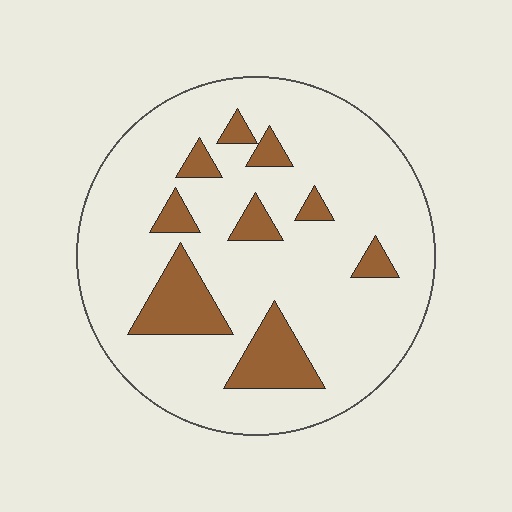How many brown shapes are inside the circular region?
9.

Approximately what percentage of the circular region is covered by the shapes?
Approximately 15%.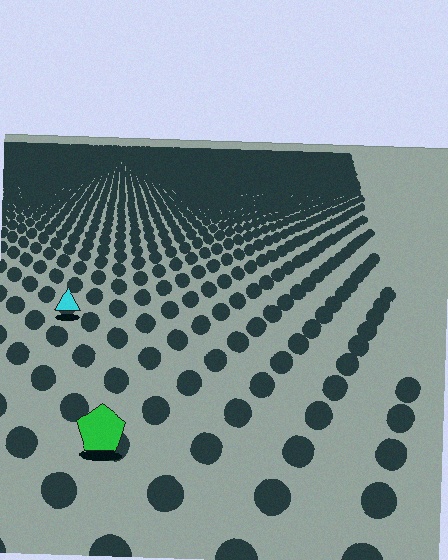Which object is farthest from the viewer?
The cyan triangle is farthest from the viewer. It appears smaller and the ground texture around it is denser.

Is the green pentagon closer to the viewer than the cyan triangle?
Yes. The green pentagon is closer — you can tell from the texture gradient: the ground texture is coarser near it.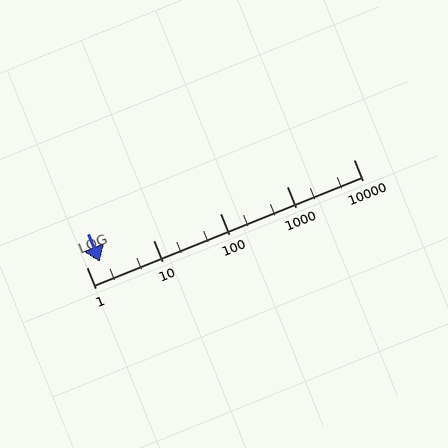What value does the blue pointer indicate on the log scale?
The pointer indicates approximately 1.6.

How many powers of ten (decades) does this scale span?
The scale spans 4 decades, from 1 to 10000.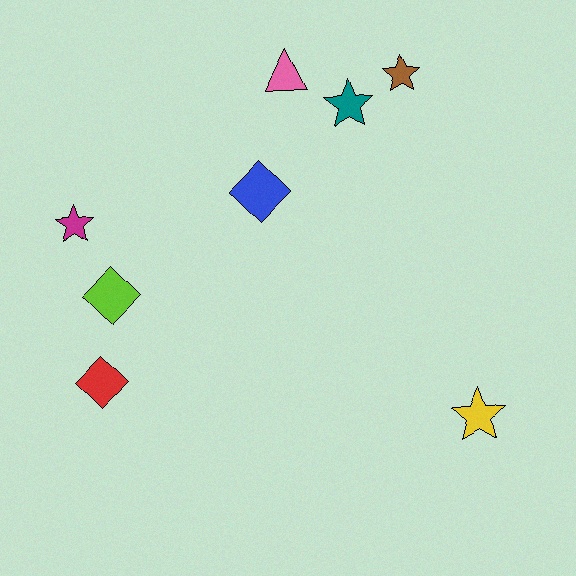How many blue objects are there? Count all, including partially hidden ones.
There is 1 blue object.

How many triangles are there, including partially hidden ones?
There is 1 triangle.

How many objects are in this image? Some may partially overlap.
There are 8 objects.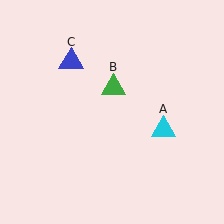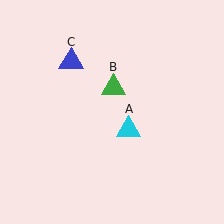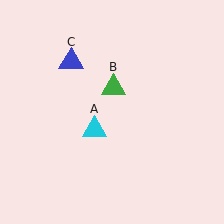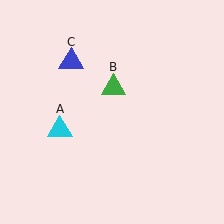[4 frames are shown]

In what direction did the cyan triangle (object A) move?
The cyan triangle (object A) moved left.